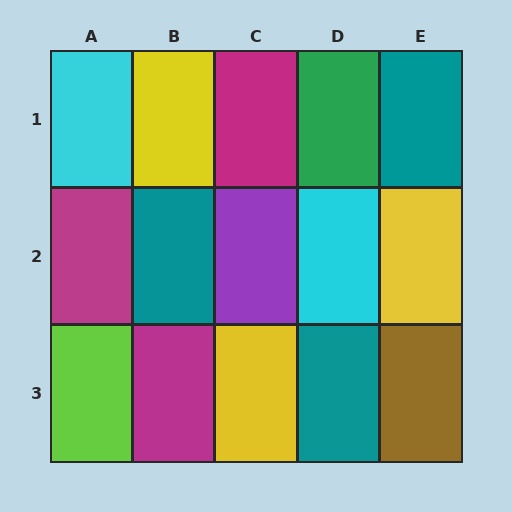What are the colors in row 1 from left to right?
Cyan, yellow, magenta, green, teal.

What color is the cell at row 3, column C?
Yellow.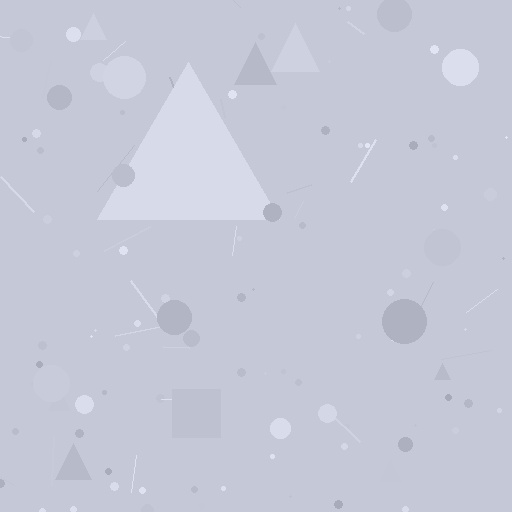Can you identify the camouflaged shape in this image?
The camouflaged shape is a triangle.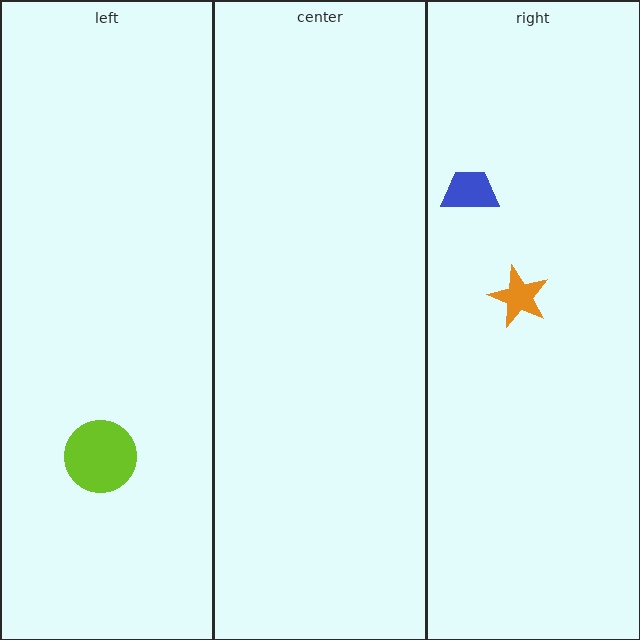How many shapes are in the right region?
2.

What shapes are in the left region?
The lime circle.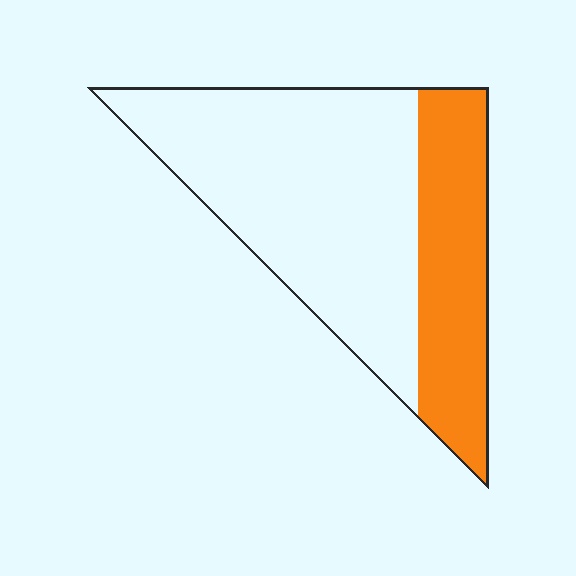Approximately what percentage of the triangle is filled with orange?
Approximately 30%.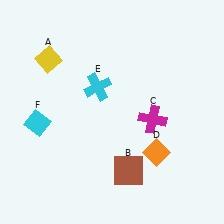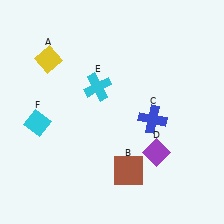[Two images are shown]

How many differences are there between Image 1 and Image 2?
There are 2 differences between the two images.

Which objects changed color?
C changed from magenta to blue. D changed from orange to purple.